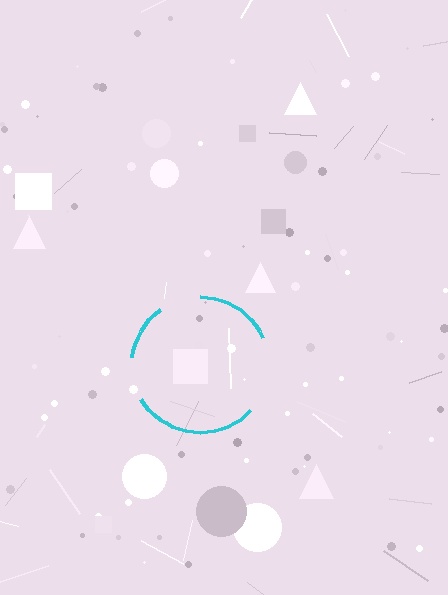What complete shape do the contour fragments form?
The contour fragments form a circle.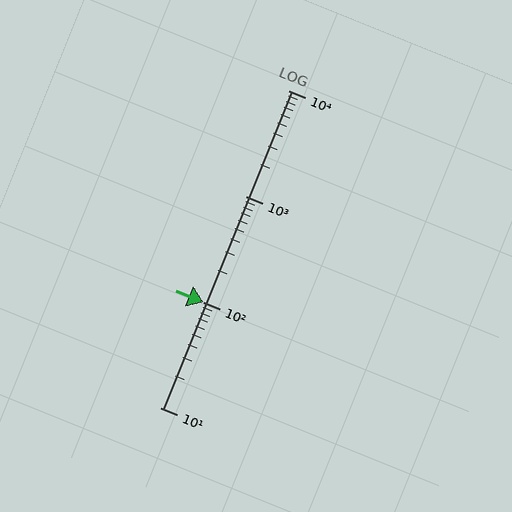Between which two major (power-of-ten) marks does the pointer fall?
The pointer is between 10 and 100.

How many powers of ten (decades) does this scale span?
The scale spans 3 decades, from 10 to 10000.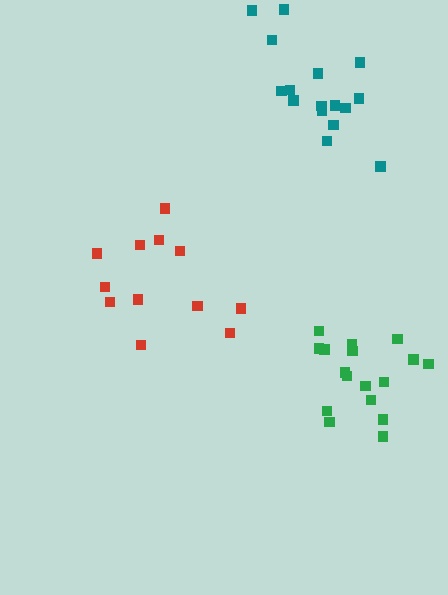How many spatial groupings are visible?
There are 3 spatial groupings.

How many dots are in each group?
Group 1: 12 dots, Group 2: 16 dots, Group 3: 17 dots (45 total).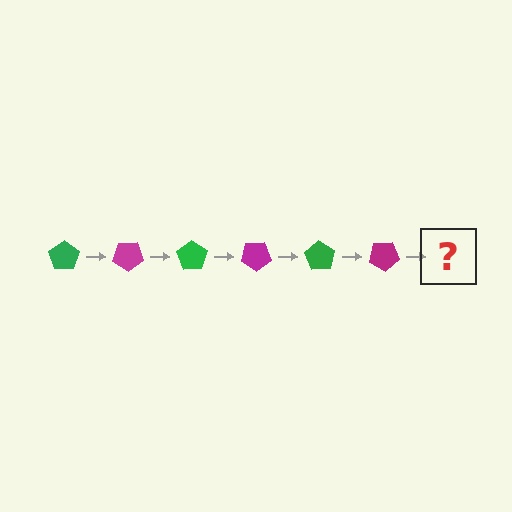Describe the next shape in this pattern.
It should be a green pentagon, rotated 210 degrees from the start.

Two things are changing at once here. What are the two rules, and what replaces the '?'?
The two rules are that it rotates 35 degrees each step and the color cycles through green and magenta. The '?' should be a green pentagon, rotated 210 degrees from the start.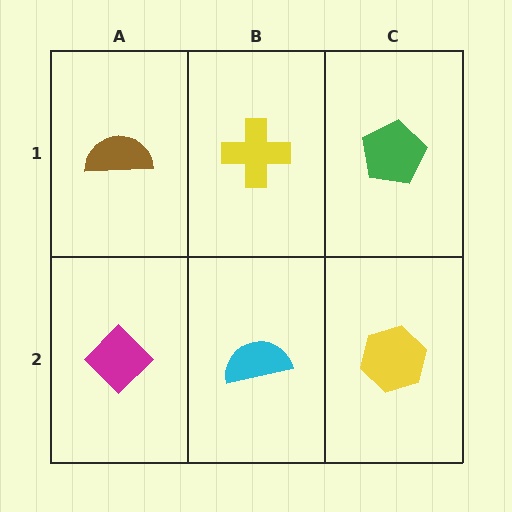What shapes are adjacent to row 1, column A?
A magenta diamond (row 2, column A), a yellow cross (row 1, column B).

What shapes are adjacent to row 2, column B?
A yellow cross (row 1, column B), a magenta diamond (row 2, column A), a yellow hexagon (row 2, column C).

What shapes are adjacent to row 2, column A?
A brown semicircle (row 1, column A), a cyan semicircle (row 2, column B).